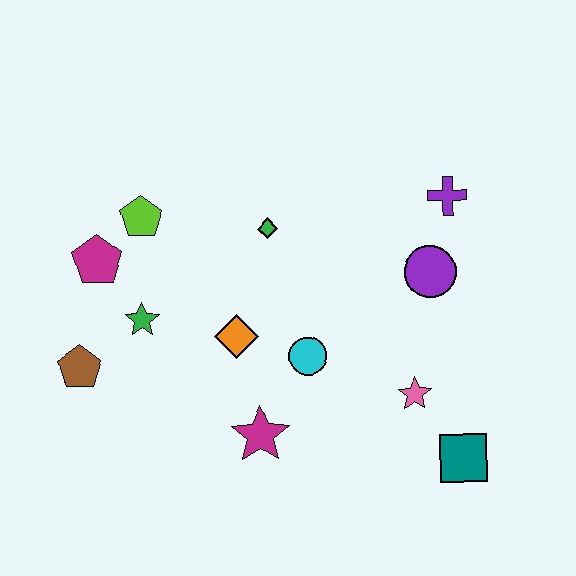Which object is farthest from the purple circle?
The brown pentagon is farthest from the purple circle.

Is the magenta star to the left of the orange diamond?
No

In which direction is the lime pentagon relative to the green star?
The lime pentagon is above the green star.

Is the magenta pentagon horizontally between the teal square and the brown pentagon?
Yes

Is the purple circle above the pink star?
Yes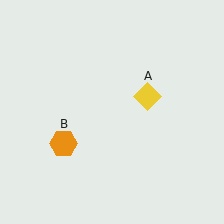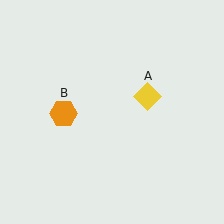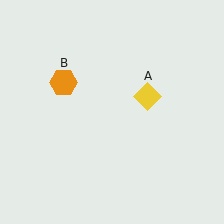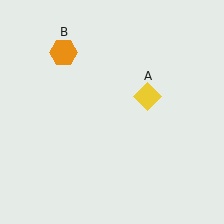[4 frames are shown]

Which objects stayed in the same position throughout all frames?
Yellow diamond (object A) remained stationary.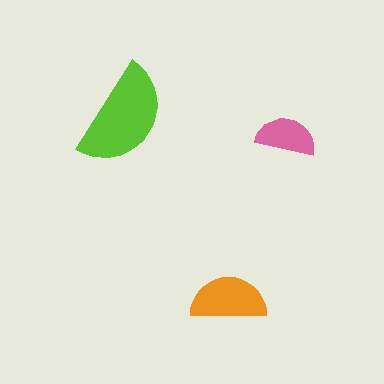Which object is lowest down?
The orange semicircle is bottommost.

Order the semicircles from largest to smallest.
the lime one, the orange one, the pink one.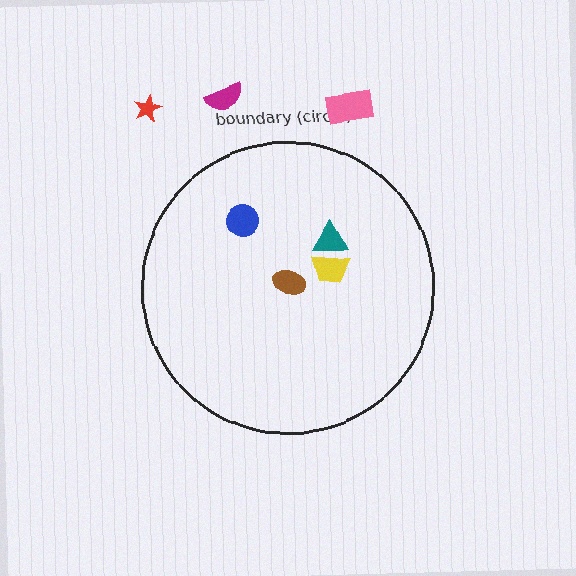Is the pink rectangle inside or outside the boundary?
Outside.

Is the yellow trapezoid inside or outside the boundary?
Inside.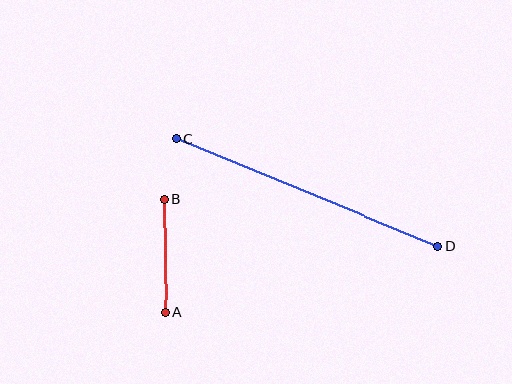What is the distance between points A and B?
The distance is approximately 113 pixels.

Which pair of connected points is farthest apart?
Points C and D are farthest apart.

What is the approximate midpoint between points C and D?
The midpoint is at approximately (307, 192) pixels.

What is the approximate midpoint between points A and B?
The midpoint is at approximately (165, 255) pixels.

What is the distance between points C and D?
The distance is approximately 282 pixels.